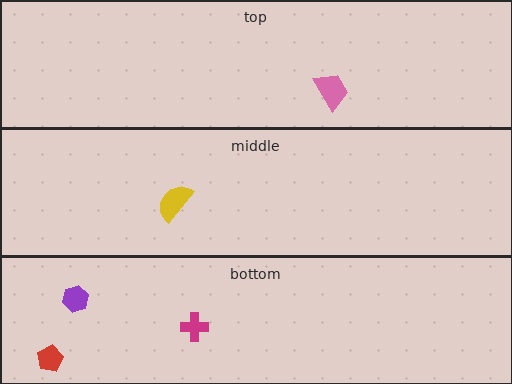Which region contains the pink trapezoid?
The top region.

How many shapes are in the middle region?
1.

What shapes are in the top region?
The pink trapezoid.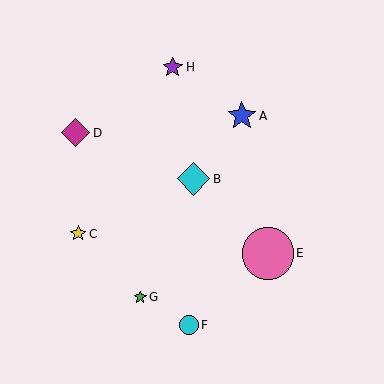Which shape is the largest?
The pink circle (labeled E) is the largest.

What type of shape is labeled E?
Shape E is a pink circle.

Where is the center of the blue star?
The center of the blue star is at (242, 116).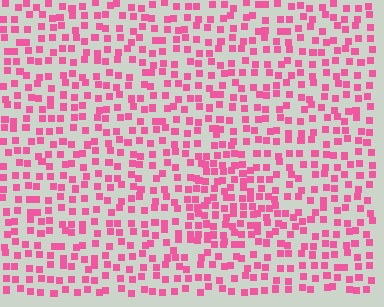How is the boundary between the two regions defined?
The boundary is defined by a change in element density (approximately 1.7x ratio). All elements are the same color, size, and shape.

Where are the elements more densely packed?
The elements are more densely packed inside the triangle boundary.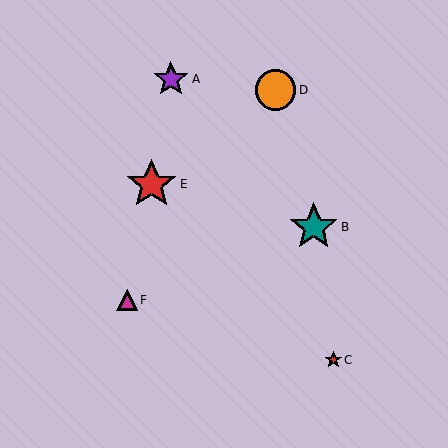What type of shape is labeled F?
Shape F is a magenta triangle.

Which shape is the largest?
The red star (labeled E) is the largest.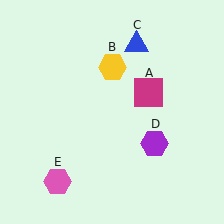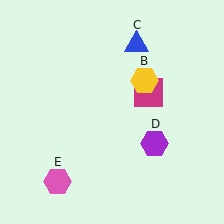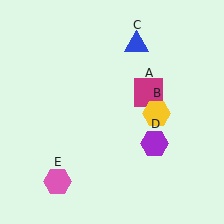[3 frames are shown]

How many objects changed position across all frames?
1 object changed position: yellow hexagon (object B).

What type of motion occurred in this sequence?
The yellow hexagon (object B) rotated clockwise around the center of the scene.